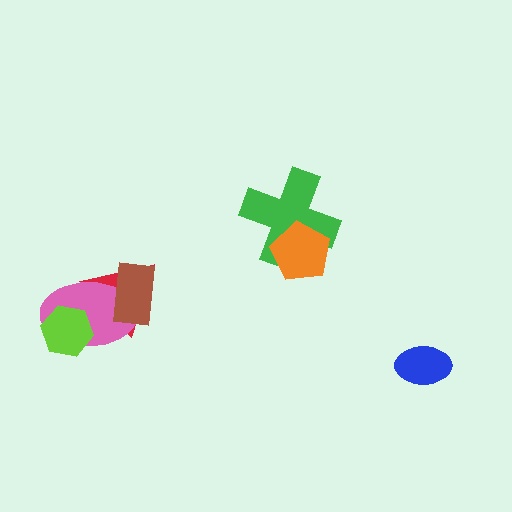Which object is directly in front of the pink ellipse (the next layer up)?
The brown rectangle is directly in front of the pink ellipse.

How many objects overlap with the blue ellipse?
0 objects overlap with the blue ellipse.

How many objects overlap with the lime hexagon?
1 object overlaps with the lime hexagon.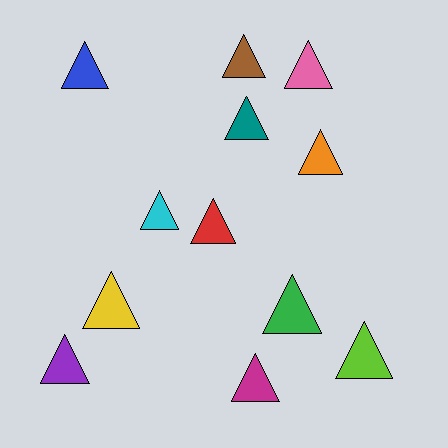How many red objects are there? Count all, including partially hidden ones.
There is 1 red object.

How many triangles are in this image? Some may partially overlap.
There are 12 triangles.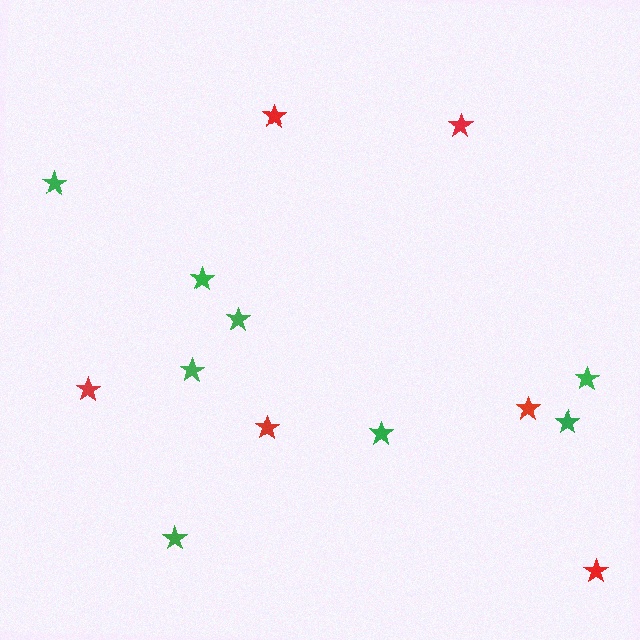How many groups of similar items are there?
There are 2 groups: one group of red stars (6) and one group of green stars (8).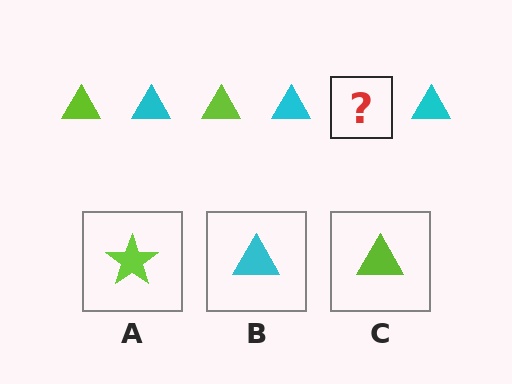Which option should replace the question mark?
Option C.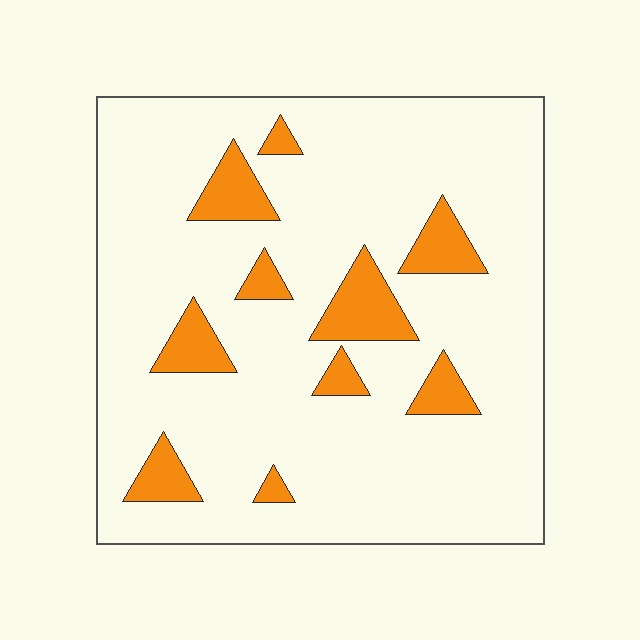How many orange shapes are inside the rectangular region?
10.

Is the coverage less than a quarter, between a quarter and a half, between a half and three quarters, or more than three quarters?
Less than a quarter.